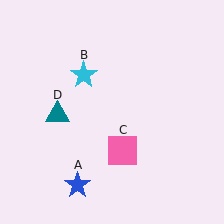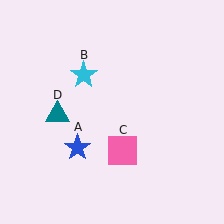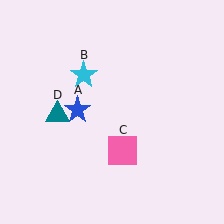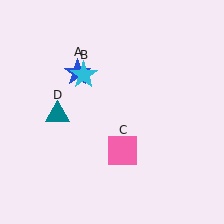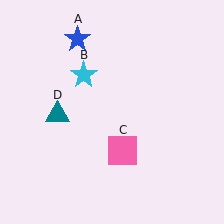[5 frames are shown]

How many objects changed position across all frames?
1 object changed position: blue star (object A).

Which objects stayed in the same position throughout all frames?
Cyan star (object B) and pink square (object C) and teal triangle (object D) remained stationary.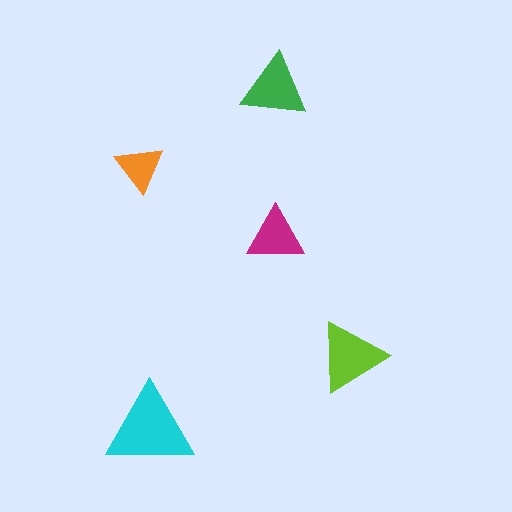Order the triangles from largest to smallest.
the cyan one, the lime one, the green one, the magenta one, the orange one.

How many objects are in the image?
There are 5 objects in the image.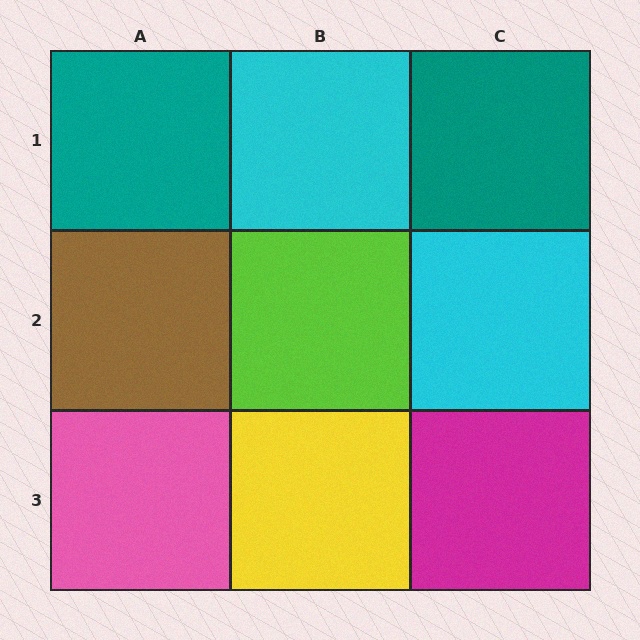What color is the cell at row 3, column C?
Magenta.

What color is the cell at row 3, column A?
Pink.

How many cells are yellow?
1 cell is yellow.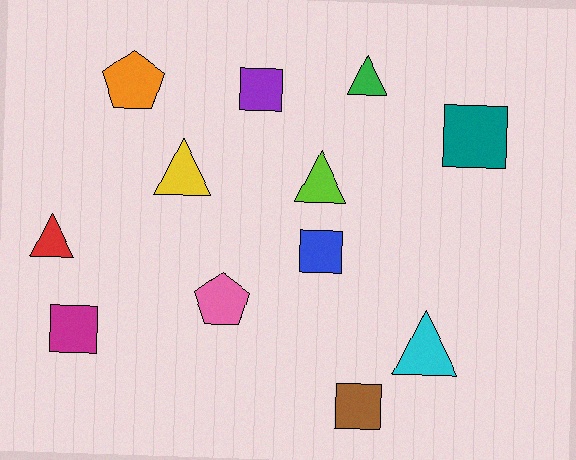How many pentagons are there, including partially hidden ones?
There are 2 pentagons.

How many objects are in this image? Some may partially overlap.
There are 12 objects.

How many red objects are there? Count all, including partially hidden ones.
There is 1 red object.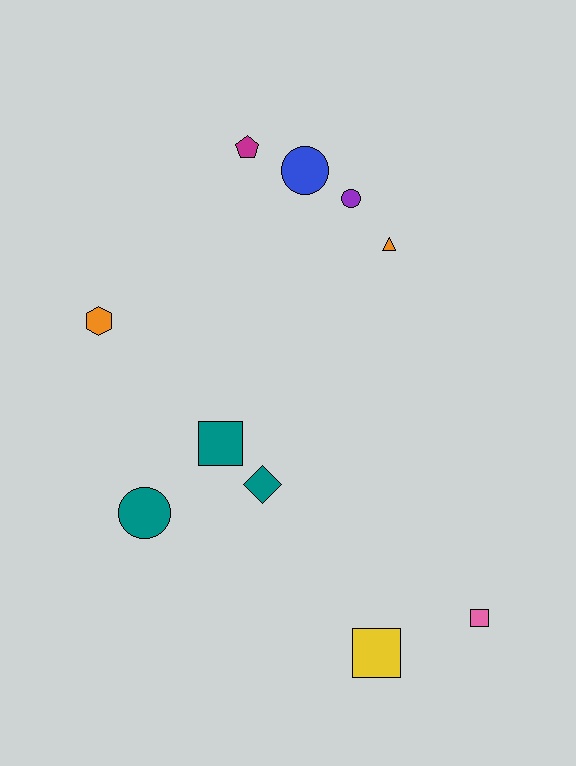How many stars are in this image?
There are no stars.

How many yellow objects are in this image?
There is 1 yellow object.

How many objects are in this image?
There are 10 objects.